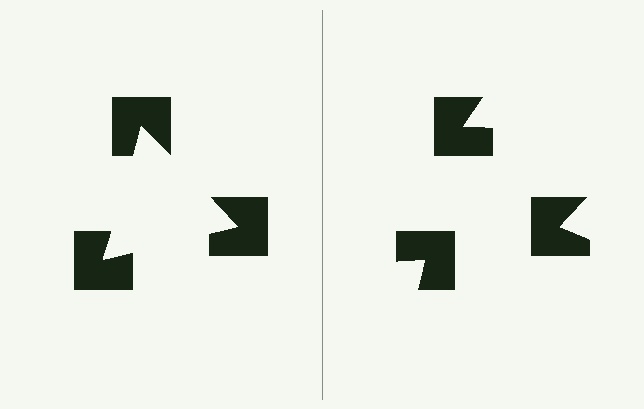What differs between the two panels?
The notched squares are positioned identically on both sides; only the wedge orientations differ. On the left they align to a triangle; on the right they are misaligned.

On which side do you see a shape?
An illusory triangle appears on the left side. On the right side the wedge cuts are rotated, so no coherent shape forms.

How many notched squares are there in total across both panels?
6 — 3 on each side.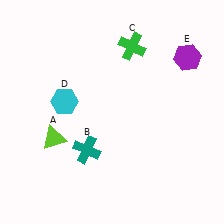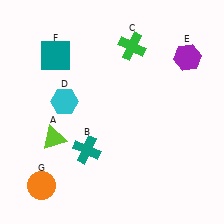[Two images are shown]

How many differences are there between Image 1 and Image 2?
There are 2 differences between the two images.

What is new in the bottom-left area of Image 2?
An orange circle (G) was added in the bottom-left area of Image 2.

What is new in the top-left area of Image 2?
A teal square (F) was added in the top-left area of Image 2.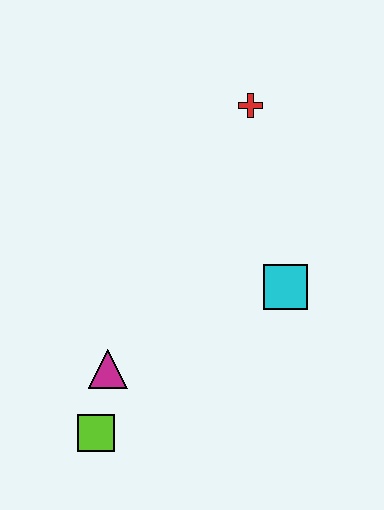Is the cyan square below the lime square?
No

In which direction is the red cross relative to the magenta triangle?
The red cross is above the magenta triangle.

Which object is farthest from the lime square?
The red cross is farthest from the lime square.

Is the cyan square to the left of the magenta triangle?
No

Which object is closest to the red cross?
The cyan square is closest to the red cross.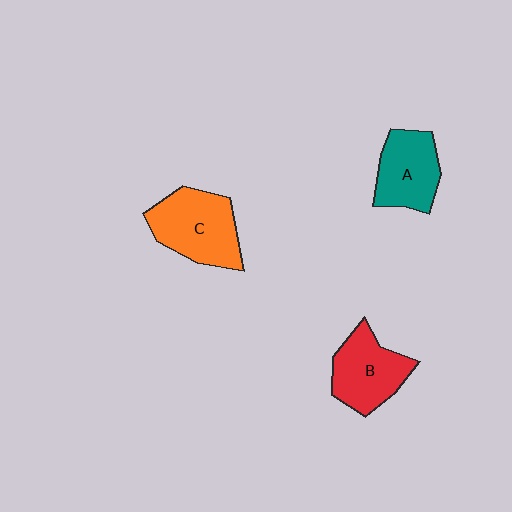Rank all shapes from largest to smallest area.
From largest to smallest: C (orange), B (red), A (teal).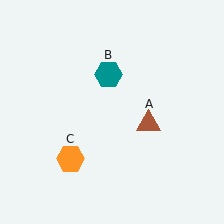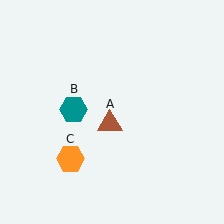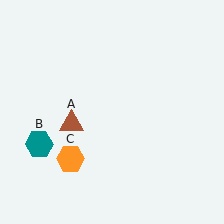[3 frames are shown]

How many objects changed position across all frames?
2 objects changed position: brown triangle (object A), teal hexagon (object B).